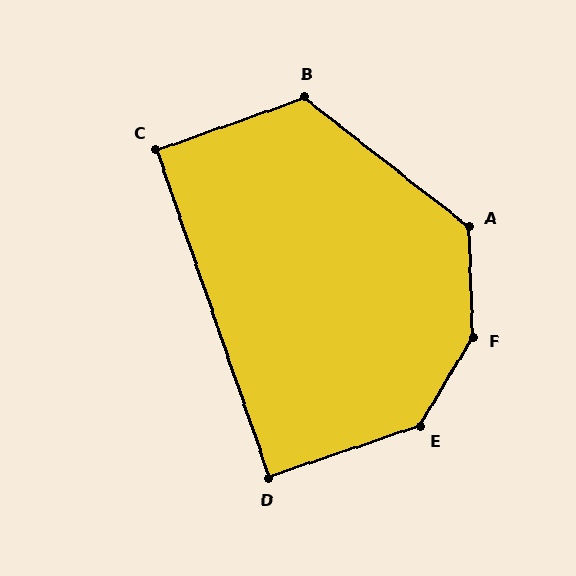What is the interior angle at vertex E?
Approximately 139 degrees (obtuse).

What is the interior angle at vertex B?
Approximately 122 degrees (obtuse).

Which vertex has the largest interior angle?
F, at approximately 148 degrees.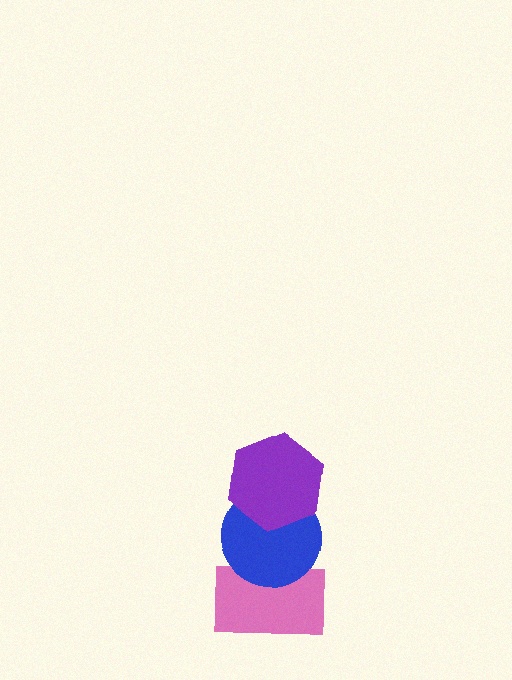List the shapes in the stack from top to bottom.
From top to bottom: the purple hexagon, the blue circle, the pink rectangle.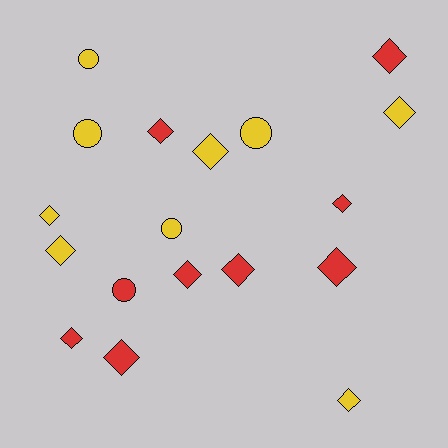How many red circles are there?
There is 1 red circle.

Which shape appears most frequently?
Diamond, with 13 objects.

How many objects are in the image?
There are 18 objects.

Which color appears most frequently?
Yellow, with 9 objects.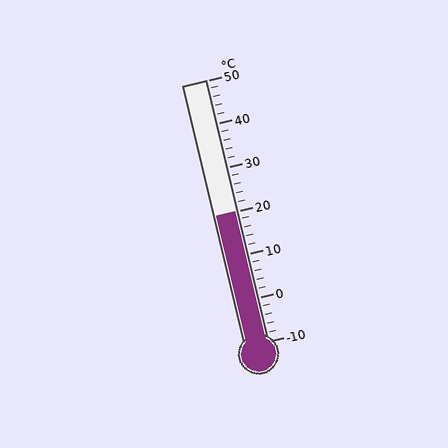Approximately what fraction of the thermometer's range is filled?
The thermometer is filled to approximately 50% of its range.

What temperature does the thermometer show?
The thermometer shows approximately 20°C.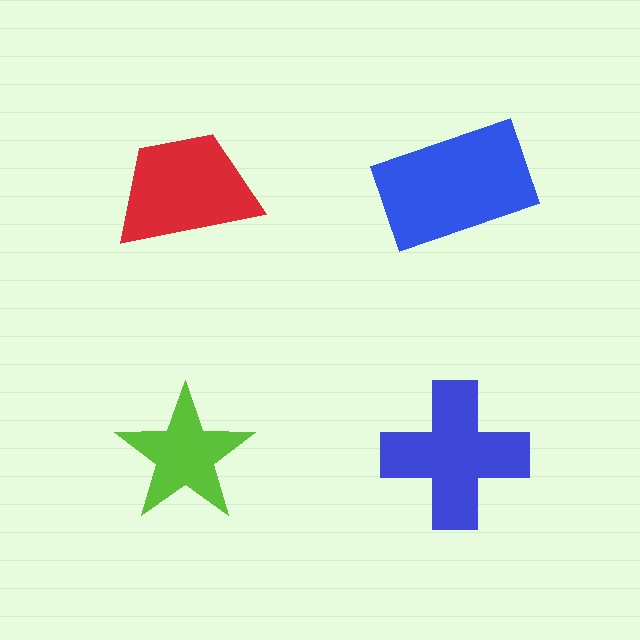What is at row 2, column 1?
A lime star.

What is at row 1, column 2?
A blue rectangle.